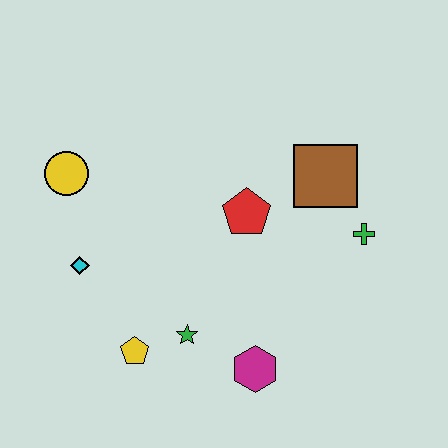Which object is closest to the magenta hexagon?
The green star is closest to the magenta hexagon.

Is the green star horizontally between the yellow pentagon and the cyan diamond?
No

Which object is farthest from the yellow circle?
The green cross is farthest from the yellow circle.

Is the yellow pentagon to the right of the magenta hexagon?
No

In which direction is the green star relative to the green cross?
The green star is to the left of the green cross.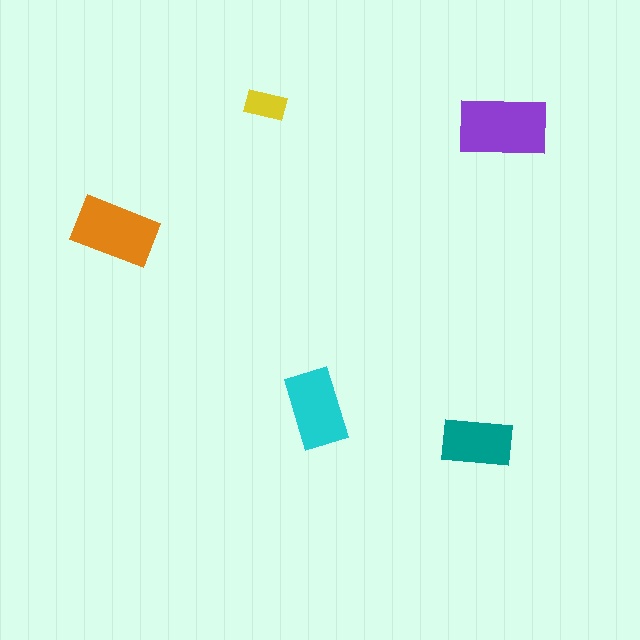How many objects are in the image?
There are 5 objects in the image.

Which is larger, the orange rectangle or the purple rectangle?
The purple one.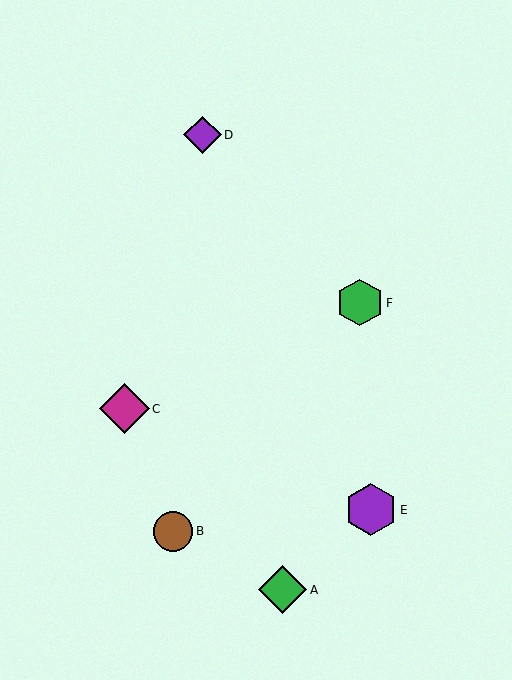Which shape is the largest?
The purple hexagon (labeled E) is the largest.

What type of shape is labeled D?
Shape D is a purple diamond.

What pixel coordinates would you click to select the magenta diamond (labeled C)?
Click at (124, 409) to select the magenta diamond C.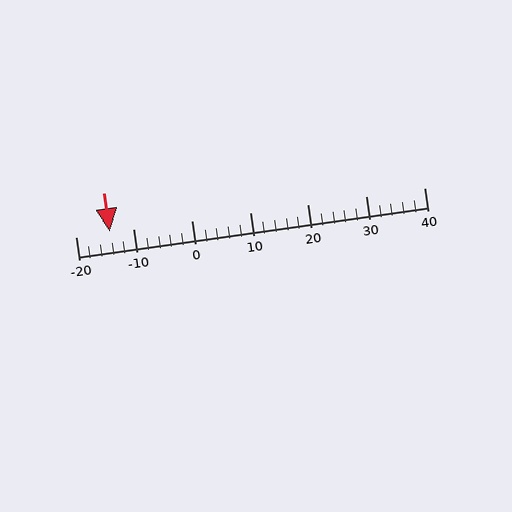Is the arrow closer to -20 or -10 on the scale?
The arrow is closer to -10.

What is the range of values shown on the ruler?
The ruler shows values from -20 to 40.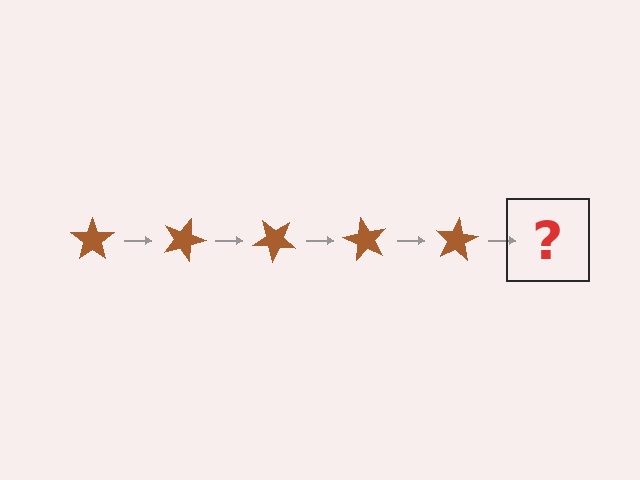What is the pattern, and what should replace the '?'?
The pattern is that the star rotates 20 degrees each step. The '?' should be a brown star rotated 100 degrees.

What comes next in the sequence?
The next element should be a brown star rotated 100 degrees.